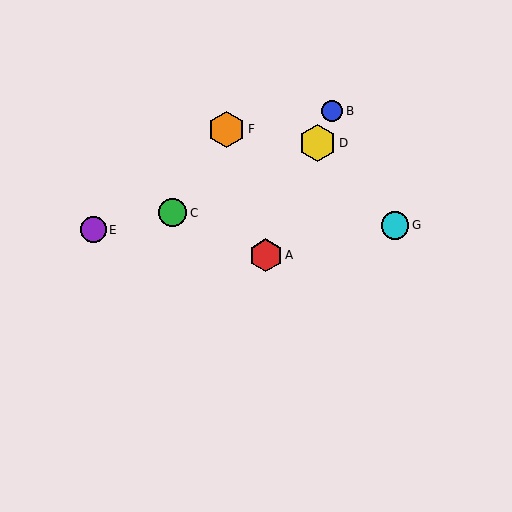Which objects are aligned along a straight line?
Objects A, B, D are aligned along a straight line.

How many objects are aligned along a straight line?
3 objects (A, B, D) are aligned along a straight line.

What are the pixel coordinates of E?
Object E is at (93, 230).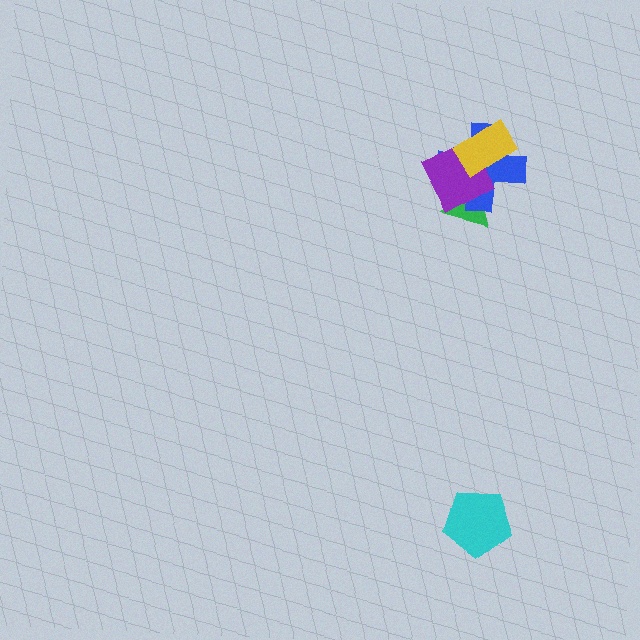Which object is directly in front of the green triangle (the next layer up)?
The blue cross is directly in front of the green triangle.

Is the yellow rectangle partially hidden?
No, no other shape covers it.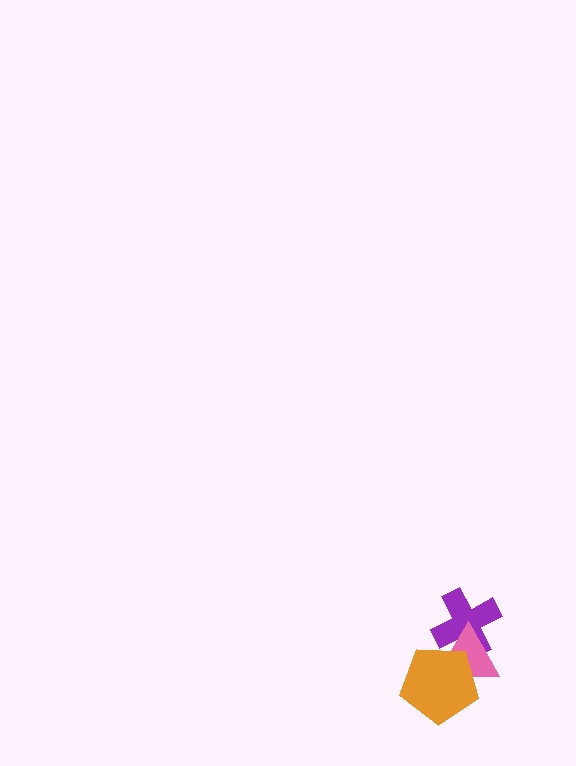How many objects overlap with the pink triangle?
2 objects overlap with the pink triangle.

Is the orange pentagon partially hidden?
No, no other shape covers it.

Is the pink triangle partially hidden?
Yes, it is partially covered by another shape.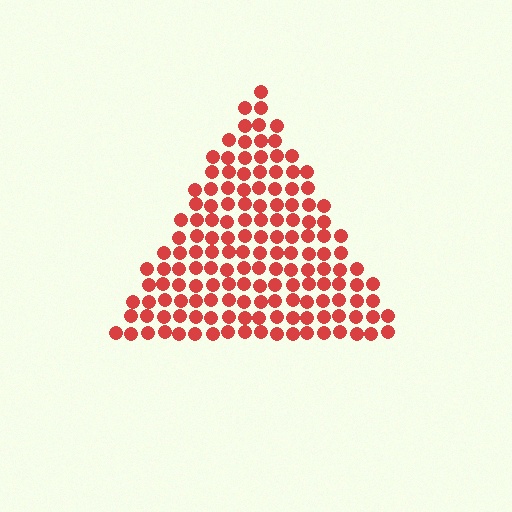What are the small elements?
The small elements are circles.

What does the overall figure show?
The overall figure shows a triangle.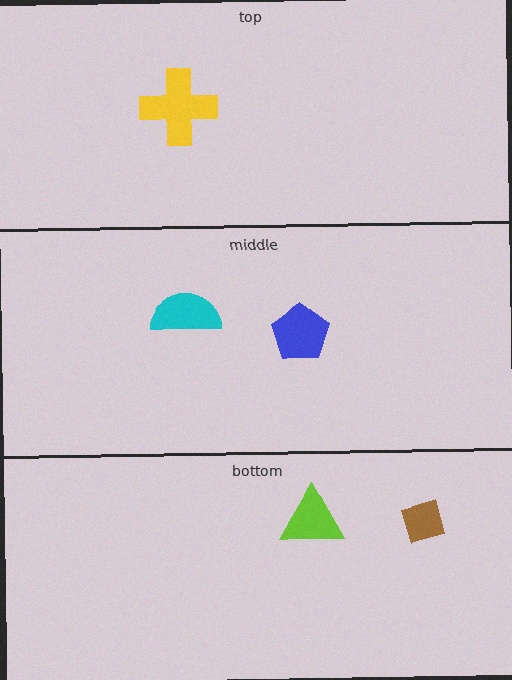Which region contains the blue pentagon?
The middle region.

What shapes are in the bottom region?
The lime triangle, the brown diamond.